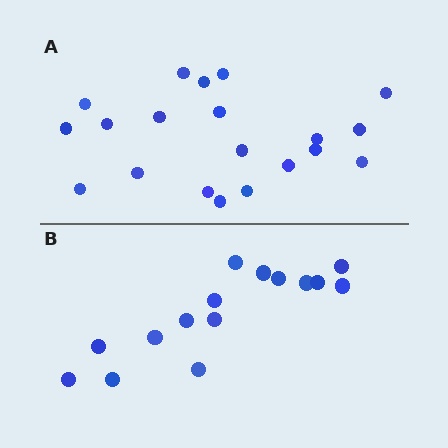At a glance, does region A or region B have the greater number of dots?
Region A (the top region) has more dots.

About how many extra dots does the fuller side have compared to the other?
Region A has about 5 more dots than region B.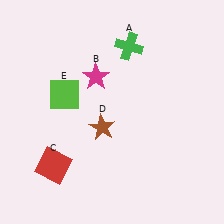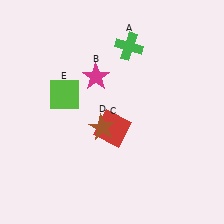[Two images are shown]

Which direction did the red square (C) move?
The red square (C) moved right.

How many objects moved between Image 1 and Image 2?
1 object moved between the two images.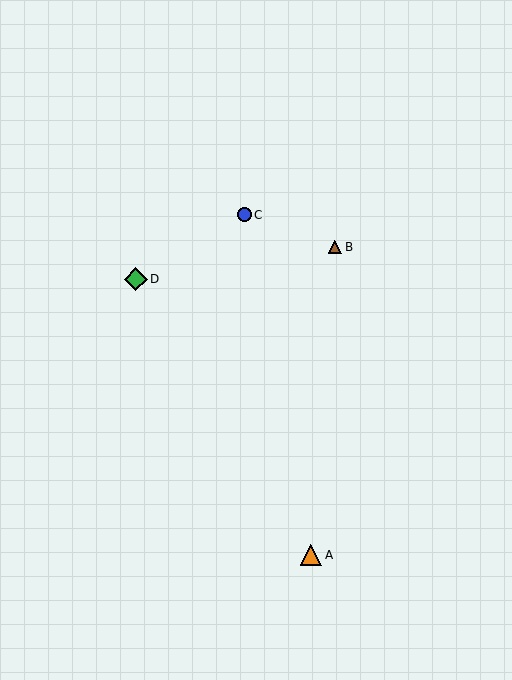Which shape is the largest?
The green diamond (labeled D) is the largest.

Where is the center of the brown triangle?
The center of the brown triangle is at (335, 247).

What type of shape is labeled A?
Shape A is an orange triangle.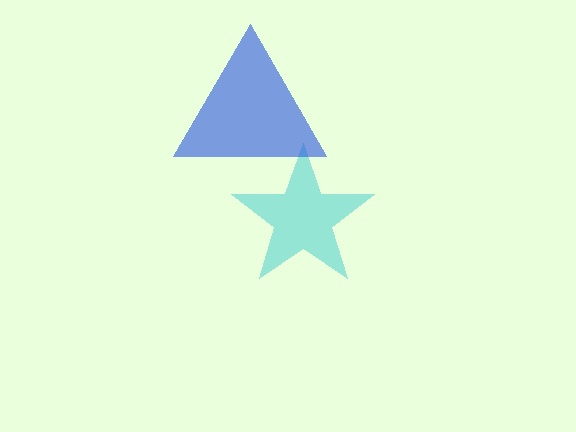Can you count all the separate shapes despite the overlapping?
Yes, there are 2 separate shapes.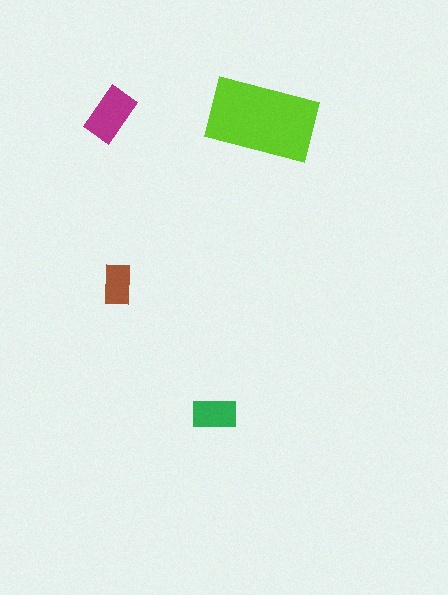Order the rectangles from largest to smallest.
the lime one, the magenta one, the green one, the brown one.